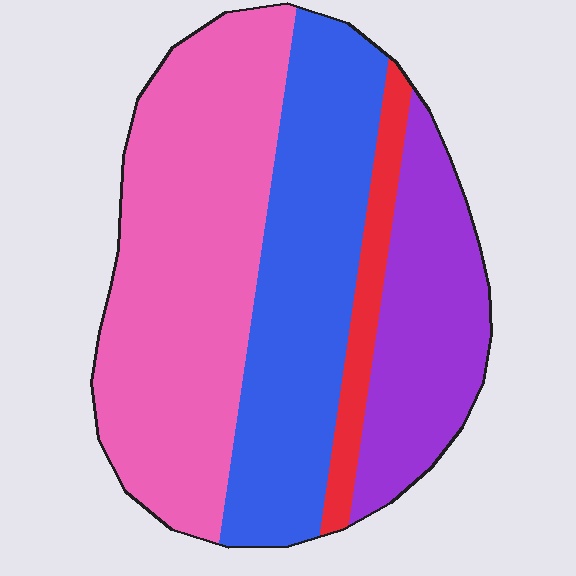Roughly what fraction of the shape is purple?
Purple takes up about one fifth (1/5) of the shape.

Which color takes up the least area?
Red, at roughly 10%.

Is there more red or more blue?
Blue.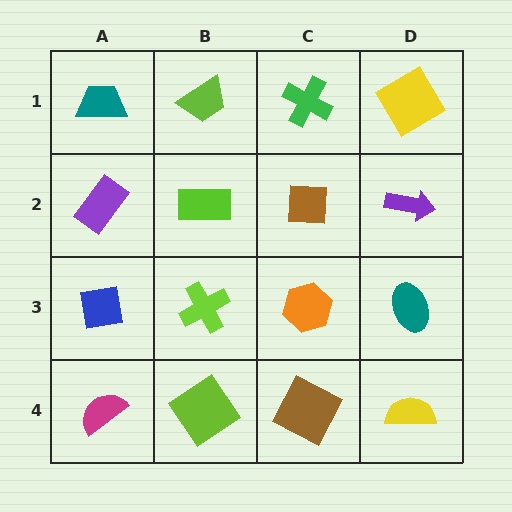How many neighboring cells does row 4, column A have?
2.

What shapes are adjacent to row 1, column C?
A brown square (row 2, column C), a lime trapezoid (row 1, column B), a yellow diamond (row 1, column D).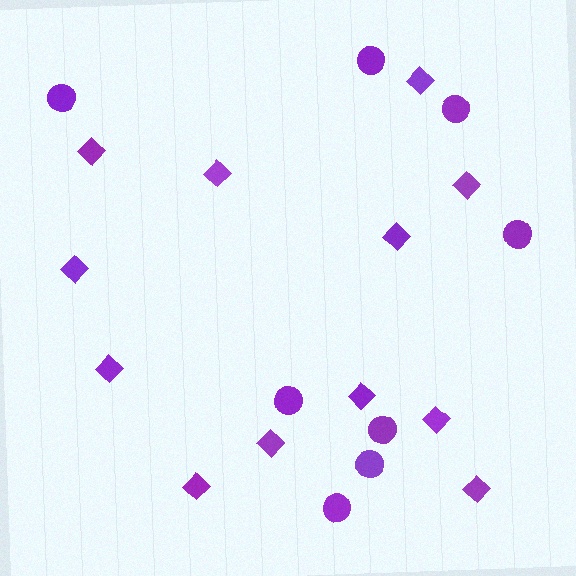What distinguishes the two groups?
There are 2 groups: one group of circles (8) and one group of diamonds (12).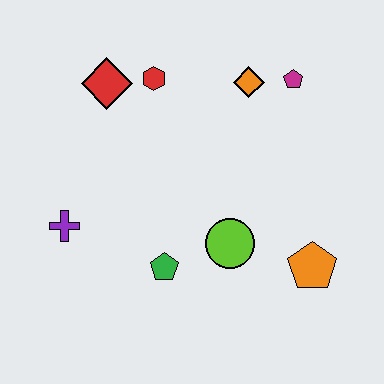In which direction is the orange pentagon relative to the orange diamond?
The orange pentagon is below the orange diamond.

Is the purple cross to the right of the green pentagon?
No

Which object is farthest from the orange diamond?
The purple cross is farthest from the orange diamond.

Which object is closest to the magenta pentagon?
The orange diamond is closest to the magenta pentagon.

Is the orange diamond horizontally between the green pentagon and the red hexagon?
No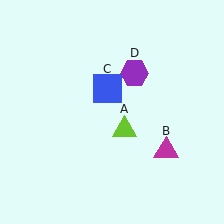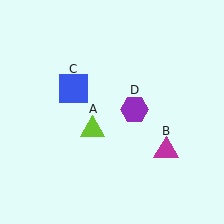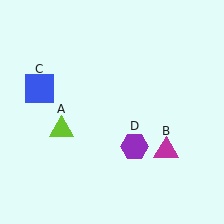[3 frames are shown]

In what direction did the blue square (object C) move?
The blue square (object C) moved left.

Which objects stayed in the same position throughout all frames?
Magenta triangle (object B) remained stationary.